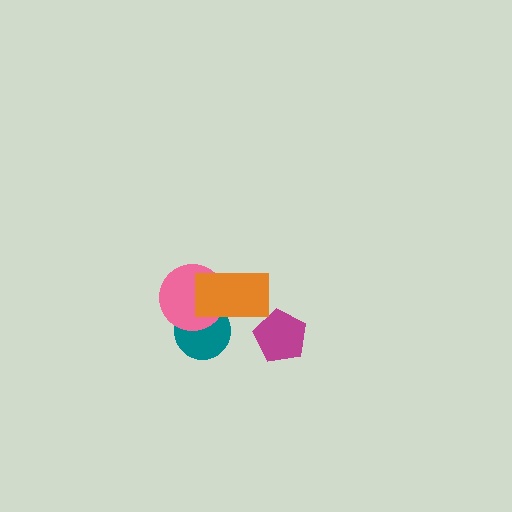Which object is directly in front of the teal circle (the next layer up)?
The pink circle is directly in front of the teal circle.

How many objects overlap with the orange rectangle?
2 objects overlap with the orange rectangle.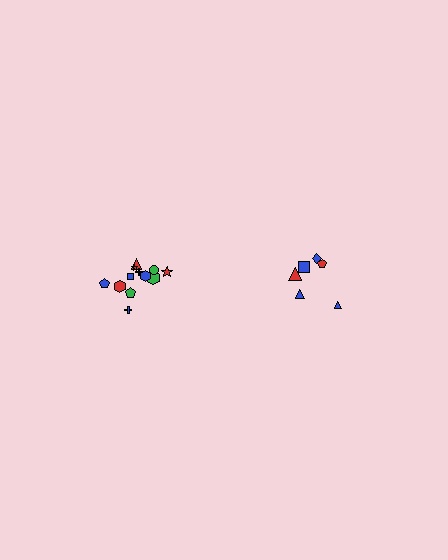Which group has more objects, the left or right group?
The left group.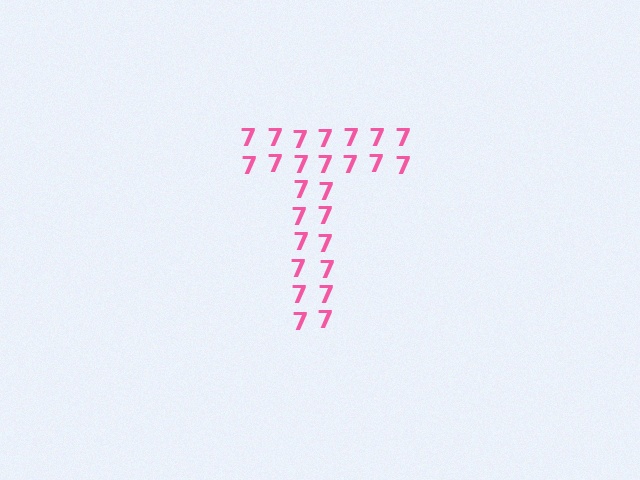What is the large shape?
The large shape is the letter T.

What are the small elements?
The small elements are digit 7's.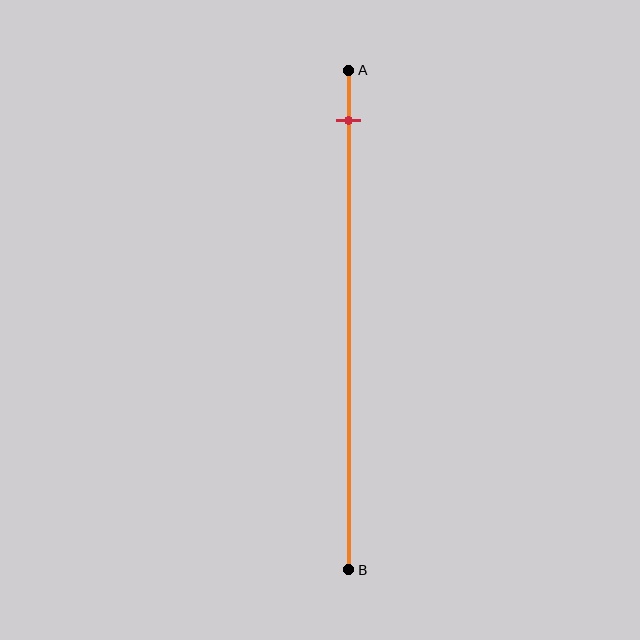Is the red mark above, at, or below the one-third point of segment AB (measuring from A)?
The red mark is above the one-third point of segment AB.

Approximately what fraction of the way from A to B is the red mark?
The red mark is approximately 10% of the way from A to B.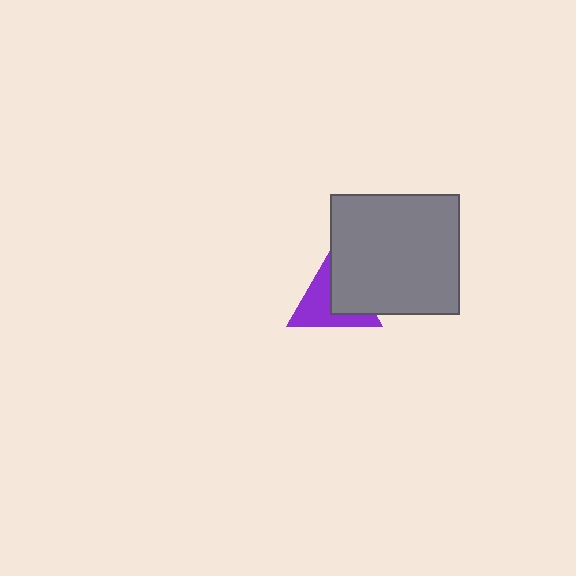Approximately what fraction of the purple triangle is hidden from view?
Roughly 45% of the purple triangle is hidden behind the gray rectangle.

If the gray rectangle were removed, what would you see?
You would see the complete purple triangle.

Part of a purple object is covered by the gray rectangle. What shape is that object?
It is a triangle.